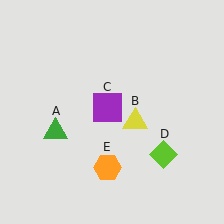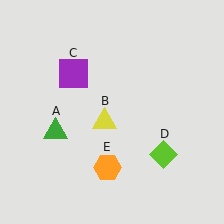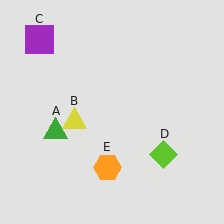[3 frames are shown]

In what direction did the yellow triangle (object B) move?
The yellow triangle (object B) moved left.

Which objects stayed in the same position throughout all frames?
Green triangle (object A) and lime diamond (object D) and orange hexagon (object E) remained stationary.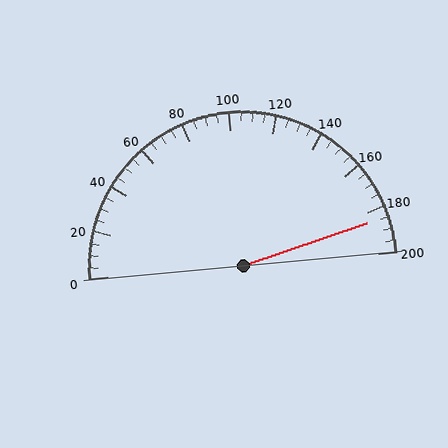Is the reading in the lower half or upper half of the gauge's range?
The reading is in the upper half of the range (0 to 200).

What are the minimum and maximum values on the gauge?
The gauge ranges from 0 to 200.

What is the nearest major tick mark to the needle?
The nearest major tick mark is 180.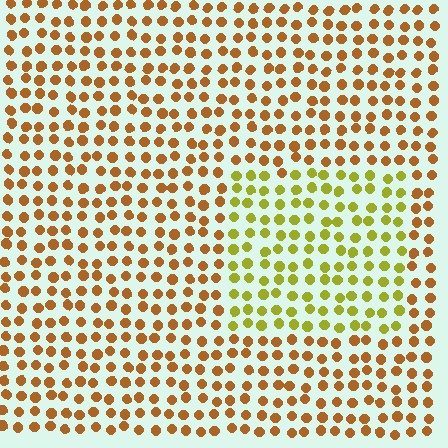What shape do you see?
I see a rectangle.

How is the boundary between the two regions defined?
The boundary is defined purely by a slight shift in hue (about 40 degrees). Spacing, size, and orientation are identical on both sides.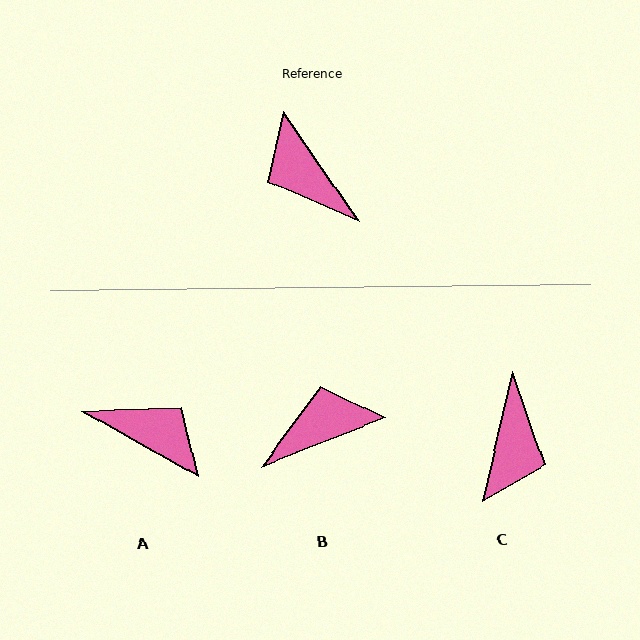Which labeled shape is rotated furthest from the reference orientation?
A, about 154 degrees away.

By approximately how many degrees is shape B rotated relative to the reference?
Approximately 103 degrees clockwise.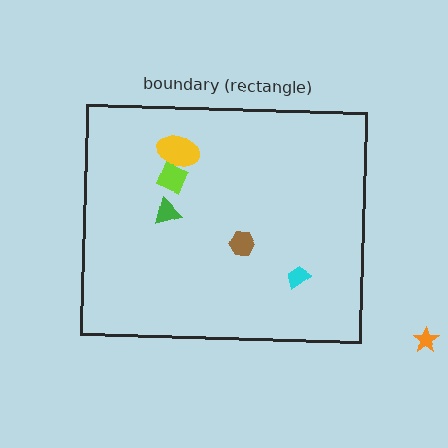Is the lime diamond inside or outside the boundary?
Inside.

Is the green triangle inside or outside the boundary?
Inside.